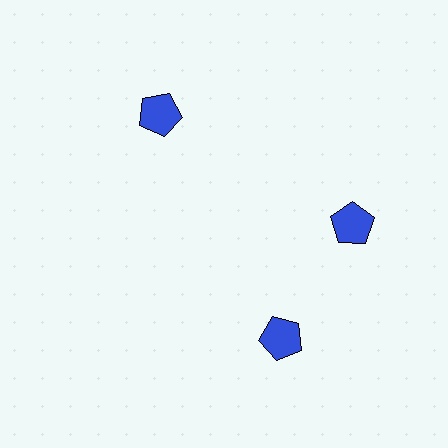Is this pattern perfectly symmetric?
No. The 3 blue pentagons are arranged in a ring, but one element near the 7 o'clock position is rotated out of alignment along the ring, breaking the 3-fold rotational symmetry.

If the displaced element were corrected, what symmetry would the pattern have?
It would have 3-fold rotational symmetry — the pattern would map onto itself every 120 degrees.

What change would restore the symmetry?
The symmetry would be restored by rotating it back into even spacing with its neighbors so that all 3 pentagons sit at equal angles and equal distance from the center.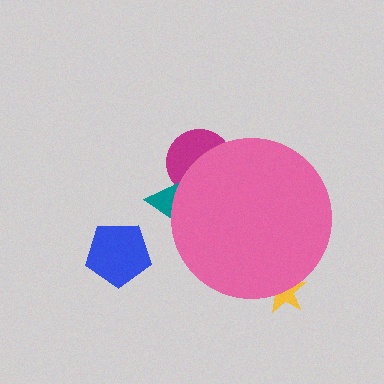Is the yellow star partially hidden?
Yes, the yellow star is partially hidden behind the pink circle.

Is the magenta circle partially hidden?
Yes, the magenta circle is partially hidden behind the pink circle.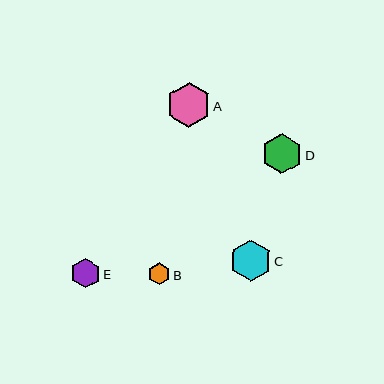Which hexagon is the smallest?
Hexagon B is the smallest with a size of approximately 22 pixels.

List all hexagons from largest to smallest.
From largest to smallest: A, C, D, E, B.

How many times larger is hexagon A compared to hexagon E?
Hexagon A is approximately 1.5 times the size of hexagon E.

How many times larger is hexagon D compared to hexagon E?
Hexagon D is approximately 1.4 times the size of hexagon E.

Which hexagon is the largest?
Hexagon A is the largest with a size of approximately 44 pixels.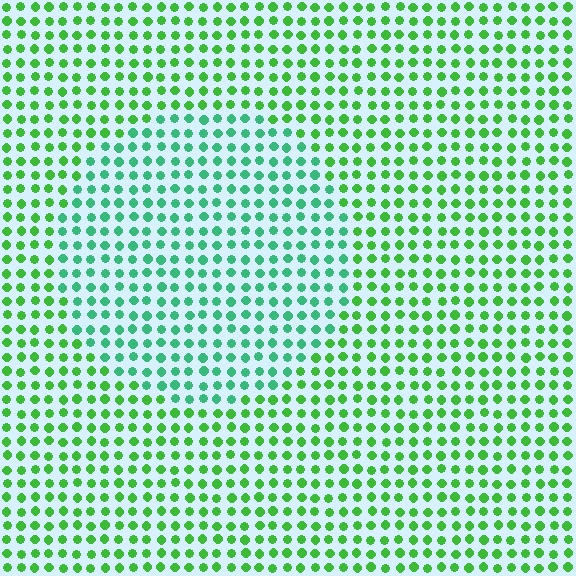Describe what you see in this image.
The image is filled with small green elements in a uniform arrangement. A circle-shaped region is visible where the elements are tinted to a slightly different hue, forming a subtle color boundary.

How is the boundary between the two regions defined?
The boundary is defined purely by a slight shift in hue (about 34 degrees). Spacing, size, and orientation are identical on both sides.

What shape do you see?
I see a circle.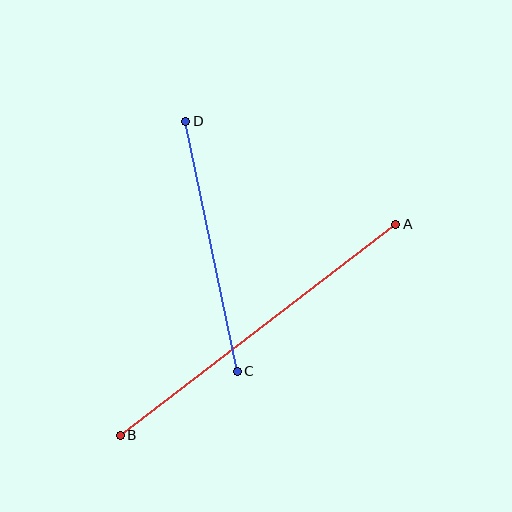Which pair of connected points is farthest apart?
Points A and B are farthest apart.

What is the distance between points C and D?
The distance is approximately 255 pixels.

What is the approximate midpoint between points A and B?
The midpoint is at approximately (258, 330) pixels.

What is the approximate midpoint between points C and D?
The midpoint is at approximately (212, 246) pixels.